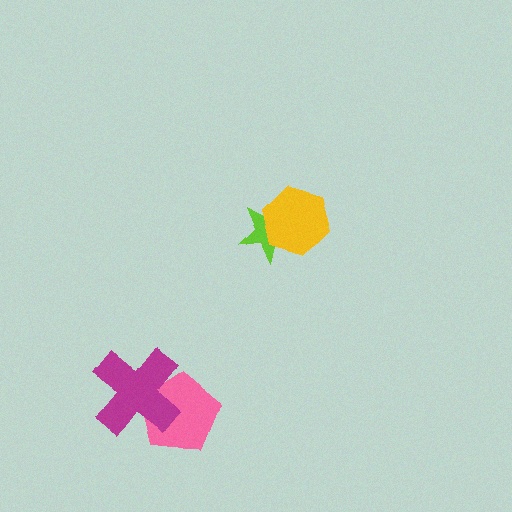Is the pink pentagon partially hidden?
Yes, it is partially covered by another shape.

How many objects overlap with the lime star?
1 object overlaps with the lime star.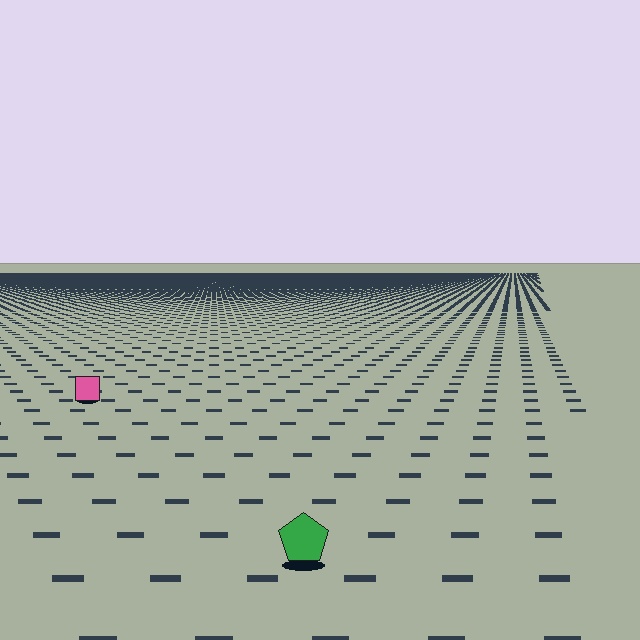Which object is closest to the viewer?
The green pentagon is closest. The texture marks near it are larger and more spread out.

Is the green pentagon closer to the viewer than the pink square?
Yes. The green pentagon is closer — you can tell from the texture gradient: the ground texture is coarser near it.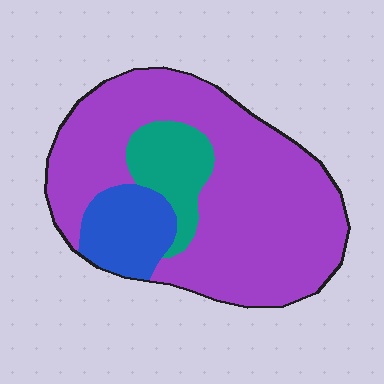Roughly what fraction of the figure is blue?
Blue covers around 15% of the figure.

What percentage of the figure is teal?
Teal covers about 15% of the figure.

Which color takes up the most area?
Purple, at roughly 75%.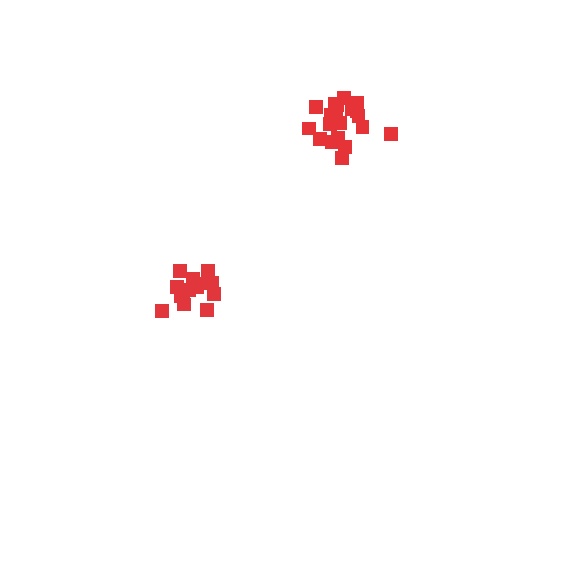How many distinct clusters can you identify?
There are 2 distinct clusters.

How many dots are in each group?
Group 1: 15 dots, Group 2: 20 dots (35 total).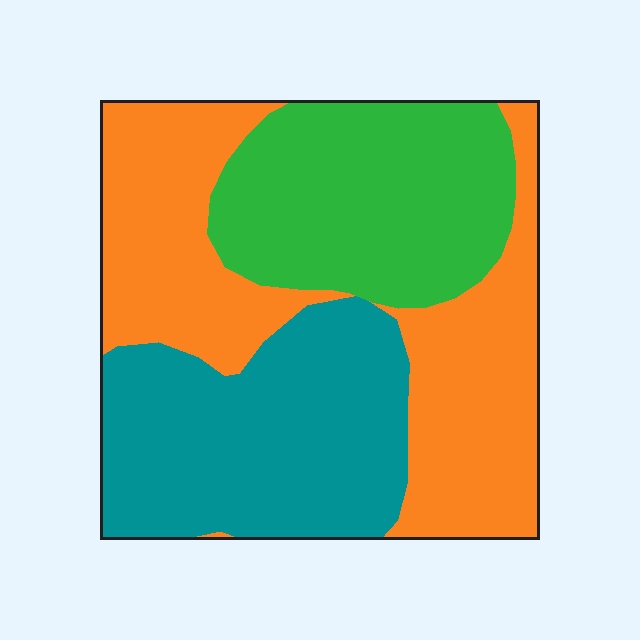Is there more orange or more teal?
Orange.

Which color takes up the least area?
Green, at roughly 30%.